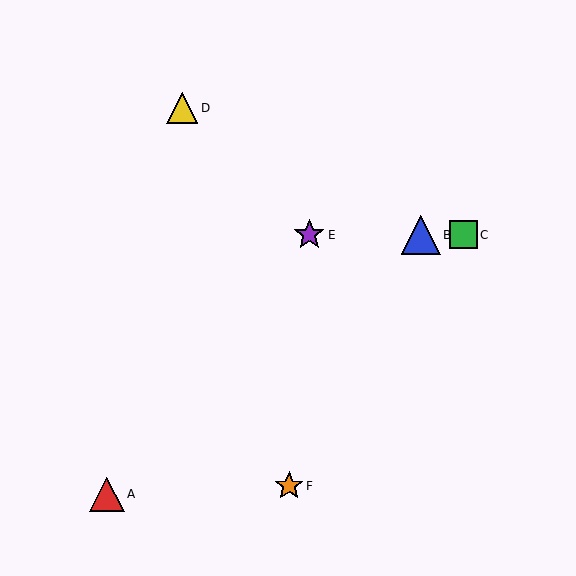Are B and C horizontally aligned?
Yes, both are at y≈235.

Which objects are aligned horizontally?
Objects B, C, E are aligned horizontally.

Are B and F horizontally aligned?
No, B is at y≈235 and F is at y≈486.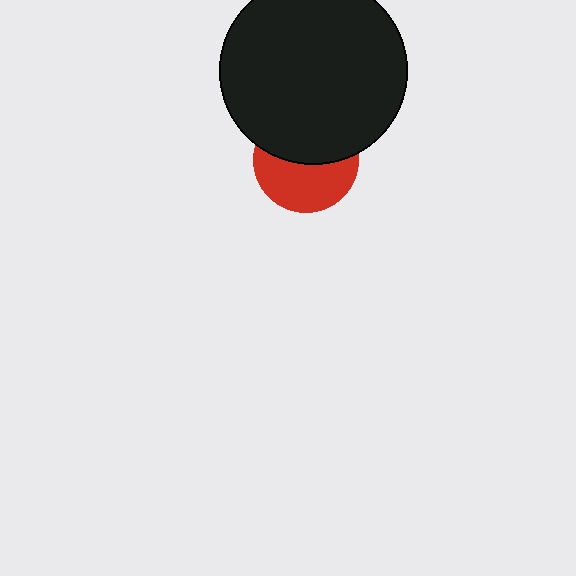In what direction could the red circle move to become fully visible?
The red circle could move down. That would shift it out from behind the black circle entirely.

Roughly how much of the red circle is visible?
About half of it is visible (roughly 51%).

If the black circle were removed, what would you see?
You would see the complete red circle.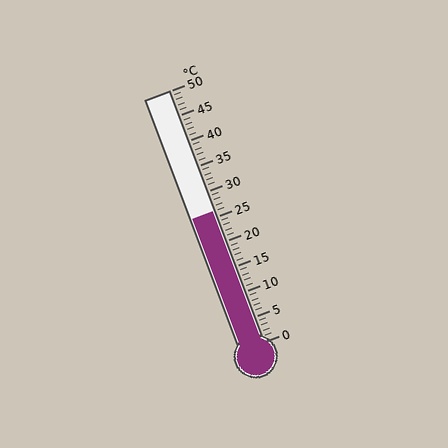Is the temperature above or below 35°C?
The temperature is below 35°C.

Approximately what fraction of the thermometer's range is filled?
The thermometer is filled to approximately 50% of its range.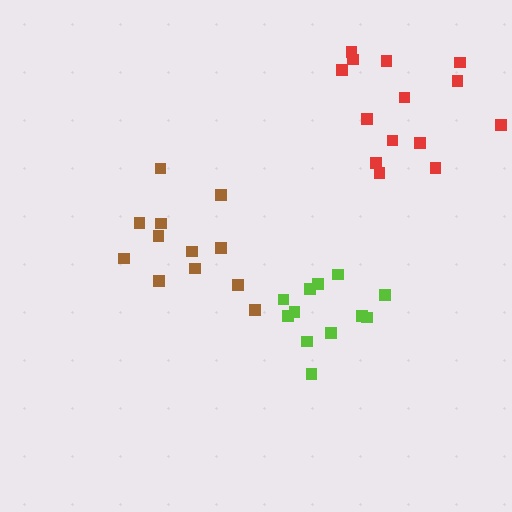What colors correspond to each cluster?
The clusters are colored: brown, lime, red.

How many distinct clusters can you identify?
There are 3 distinct clusters.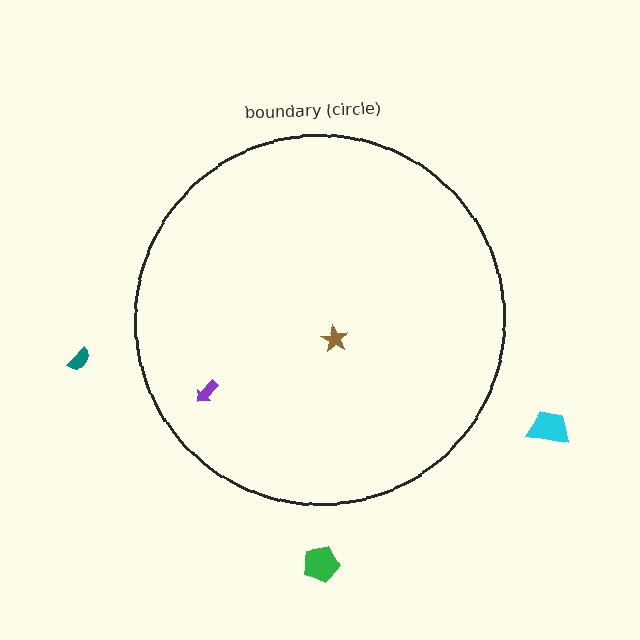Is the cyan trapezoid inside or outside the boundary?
Outside.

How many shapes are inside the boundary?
2 inside, 3 outside.